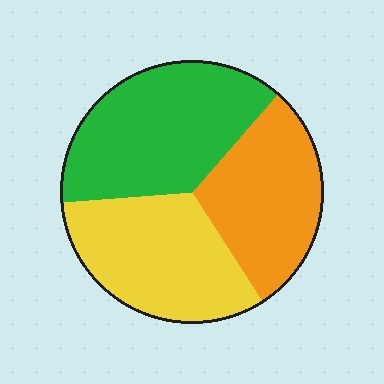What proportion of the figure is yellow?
Yellow covers 33% of the figure.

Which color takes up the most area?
Green, at roughly 40%.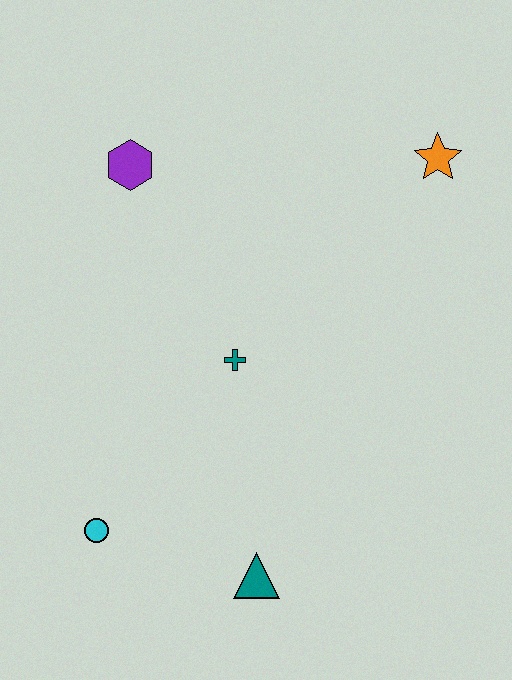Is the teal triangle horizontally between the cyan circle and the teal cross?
No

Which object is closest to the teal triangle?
The cyan circle is closest to the teal triangle.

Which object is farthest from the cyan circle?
The orange star is farthest from the cyan circle.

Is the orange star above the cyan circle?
Yes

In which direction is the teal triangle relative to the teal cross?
The teal triangle is below the teal cross.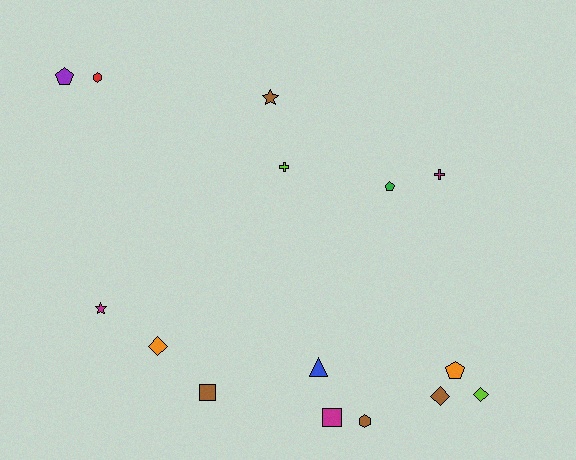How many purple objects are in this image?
There is 1 purple object.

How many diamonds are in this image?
There are 3 diamonds.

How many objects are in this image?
There are 15 objects.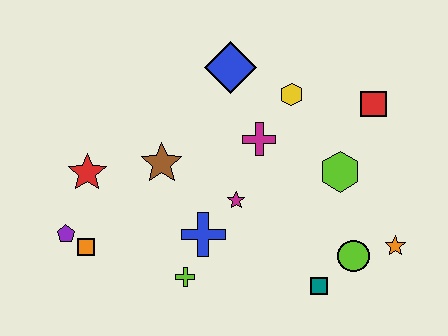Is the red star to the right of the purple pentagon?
Yes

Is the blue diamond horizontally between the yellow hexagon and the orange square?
Yes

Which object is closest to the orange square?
The purple pentagon is closest to the orange square.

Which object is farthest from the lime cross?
The red square is farthest from the lime cross.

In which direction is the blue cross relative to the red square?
The blue cross is to the left of the red square.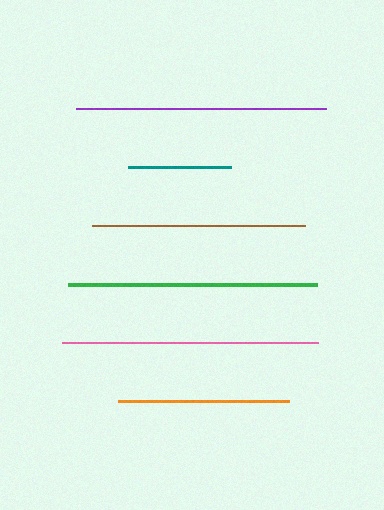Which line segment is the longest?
The pink line is the longest at approximately 256 pixels.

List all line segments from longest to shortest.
From longest to shortest: pink, purple, green, brown, orange, teal.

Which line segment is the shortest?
The teal line is the shortest at approximately 103 pixels.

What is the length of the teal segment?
The teal segment is approximately 103 pixels long.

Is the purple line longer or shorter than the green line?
The purple line is longer than the green line.